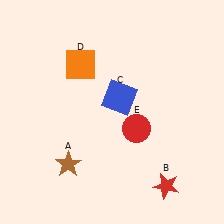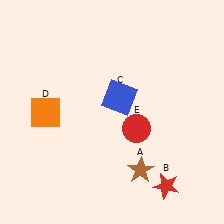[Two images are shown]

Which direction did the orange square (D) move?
The orange square (D) moved down.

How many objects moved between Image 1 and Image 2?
2 objects moved between the two images.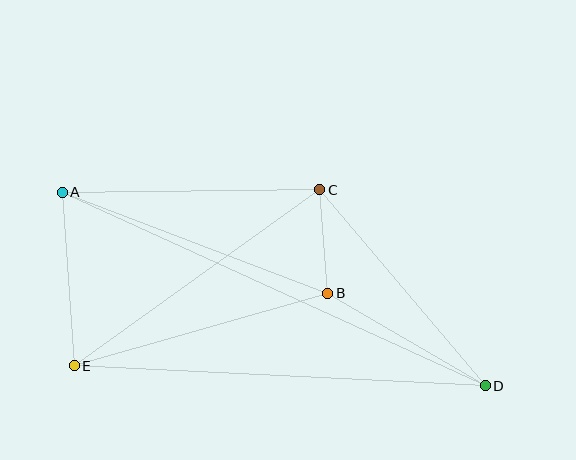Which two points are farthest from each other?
Points A and D are farthest from each other.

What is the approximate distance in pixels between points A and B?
The distance between A and B is approximately 284 pixels.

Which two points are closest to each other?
Points B and C are closest to each other.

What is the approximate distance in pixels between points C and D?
The distance between C and D is approximately 257 pixels.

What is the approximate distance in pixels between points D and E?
The distance between D and E is approximately 412 pixels.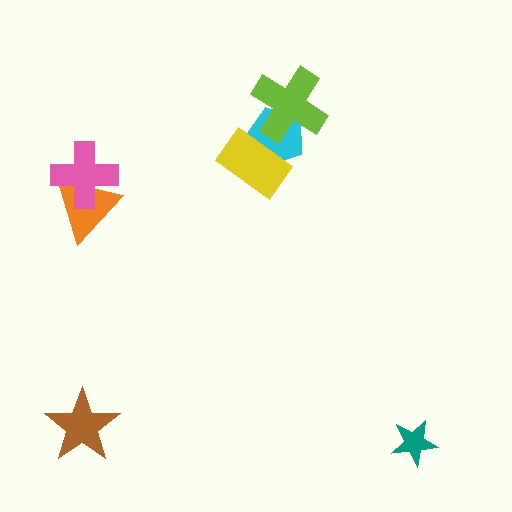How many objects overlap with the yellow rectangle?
1 object overlaps with the yellow rectangle.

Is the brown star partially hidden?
No, no other shape covers it.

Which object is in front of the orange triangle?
The pink cross is in front of the orange triangle.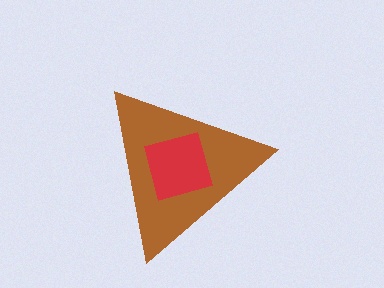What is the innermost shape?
The red square.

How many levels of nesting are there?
2.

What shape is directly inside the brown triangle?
The red square.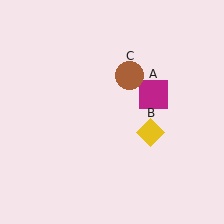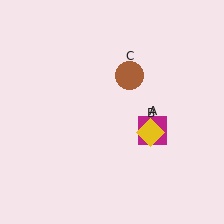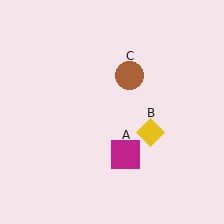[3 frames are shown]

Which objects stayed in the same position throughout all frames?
Yellow diamond (object B) and brown circle (object C) remained stationary.